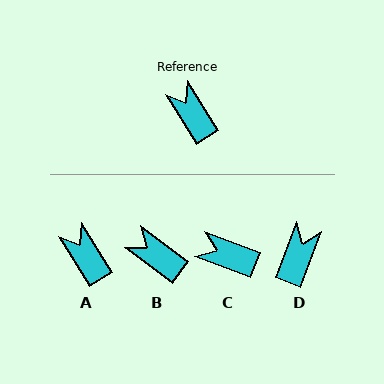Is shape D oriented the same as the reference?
No, it is off by about 53 degrees.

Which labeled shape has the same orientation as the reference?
A.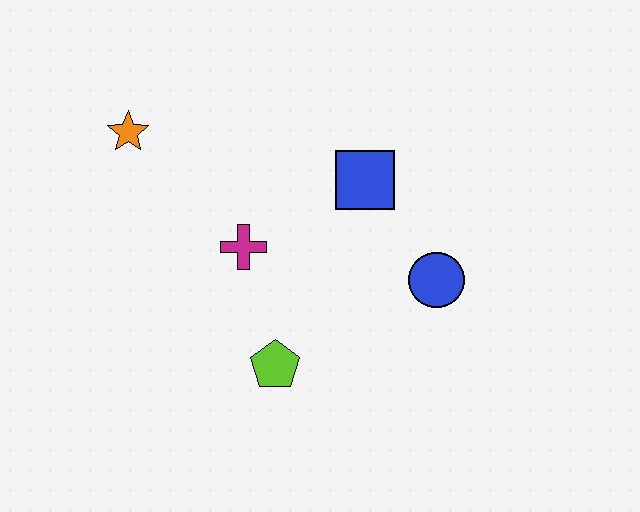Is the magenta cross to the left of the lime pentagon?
Yes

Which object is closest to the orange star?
The magenta cross is closest to the orange star.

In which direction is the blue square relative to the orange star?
The blue square is to the right of the orange star.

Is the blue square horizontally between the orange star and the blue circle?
Yes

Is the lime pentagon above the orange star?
No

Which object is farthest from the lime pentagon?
The orange star is farthest from the lime pentagon.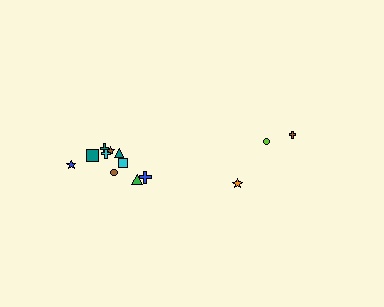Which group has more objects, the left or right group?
The left group.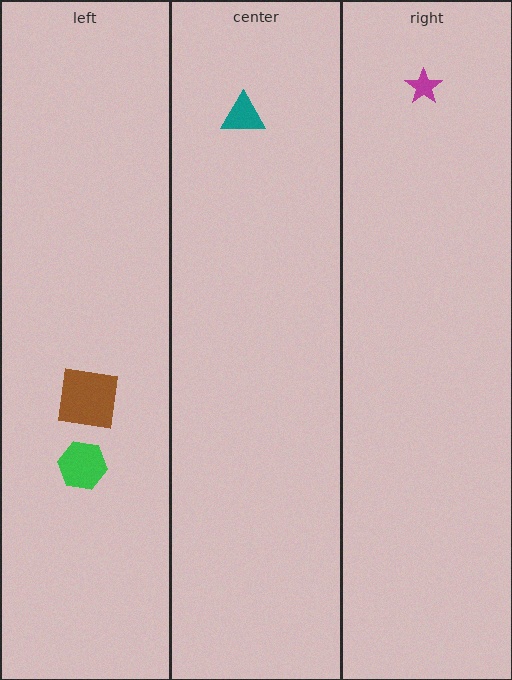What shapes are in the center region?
The teal triangle.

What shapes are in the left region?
The brown square, the green hexagon.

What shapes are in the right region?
The magenta star.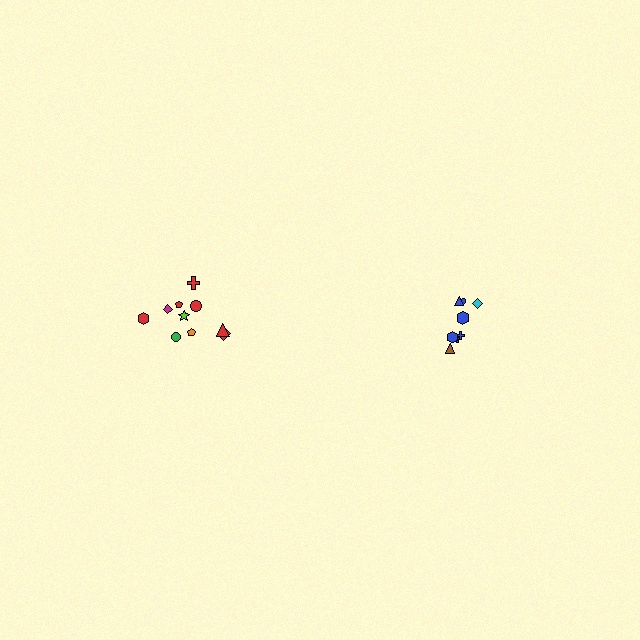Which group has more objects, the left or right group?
The left group.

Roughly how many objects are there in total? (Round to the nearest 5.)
Roughly 20 objects in total.